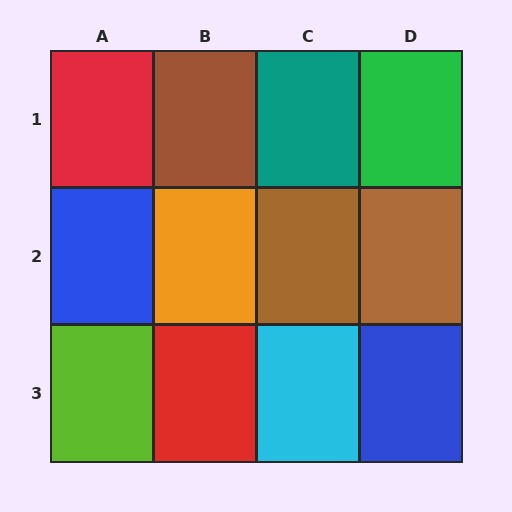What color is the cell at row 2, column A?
Blue.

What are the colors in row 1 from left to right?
Red, brown, teal, green.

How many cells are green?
1 cell is green.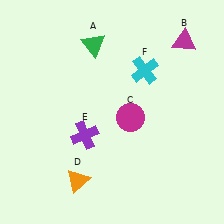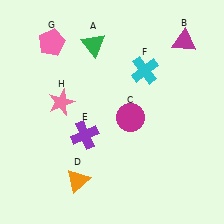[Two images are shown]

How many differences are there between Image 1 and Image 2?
There are 2 differences between the two images.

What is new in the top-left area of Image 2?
A pink star (H) was added in the top-left area of Image 2.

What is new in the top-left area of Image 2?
A pink pentagon (G) was added in the top-left area of Image 2.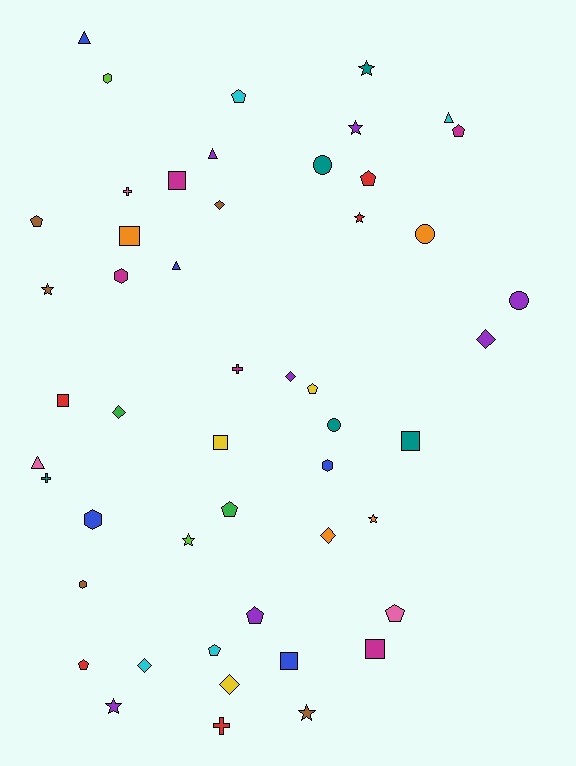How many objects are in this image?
There are 50 objects.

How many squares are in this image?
There are 7 squares.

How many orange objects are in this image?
There are 4 orange objects.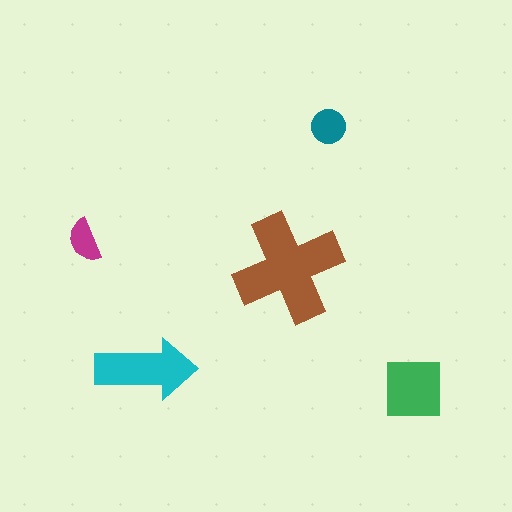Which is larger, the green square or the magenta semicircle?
The green square.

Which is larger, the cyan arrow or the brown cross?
The brown cross.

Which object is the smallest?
The magenta semicircle.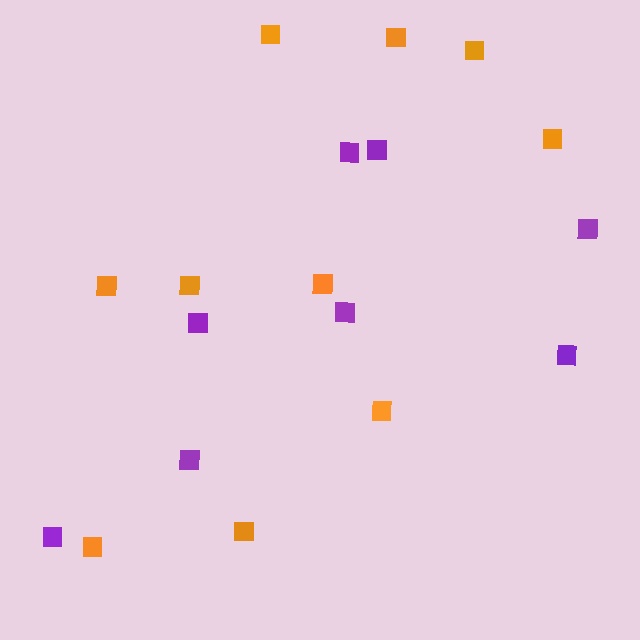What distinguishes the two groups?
There are 2 groups: one group of orange squares (10) and one group of purple squares (8).